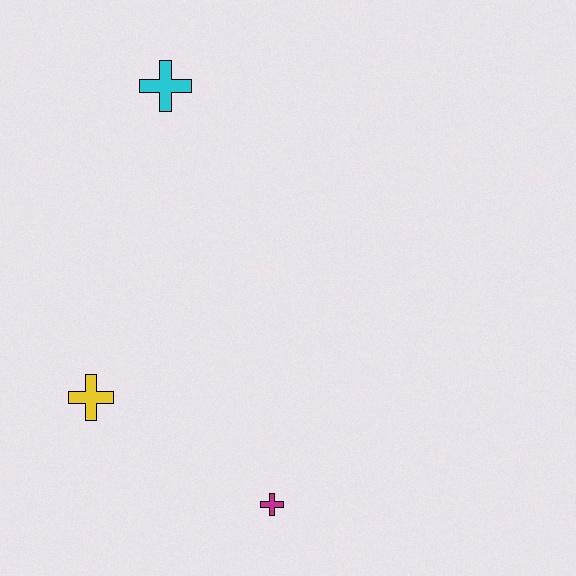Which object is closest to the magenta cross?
The yellow cross is closest to the magenta cross.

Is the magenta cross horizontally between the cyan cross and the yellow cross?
No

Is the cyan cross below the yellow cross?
No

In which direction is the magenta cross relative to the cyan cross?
The magenta cross is below the cyan cross.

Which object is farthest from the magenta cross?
The cyan cross is farthest from the magenta cross.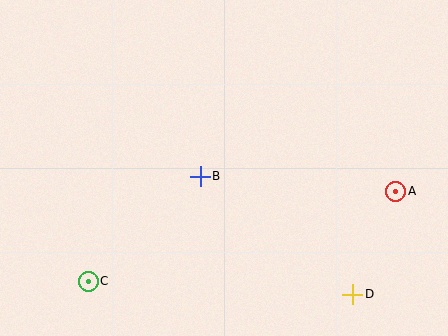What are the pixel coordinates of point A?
Point A is at (396, 191).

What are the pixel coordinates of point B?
Point B is at (200, 176).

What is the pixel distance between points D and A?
The distance between D and A is 112 pixels.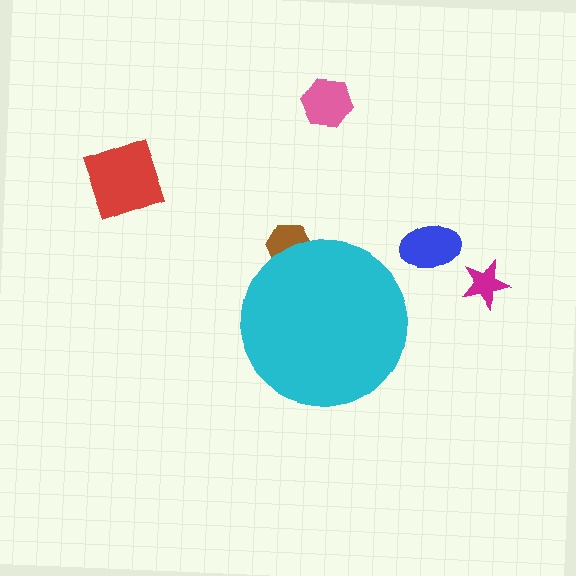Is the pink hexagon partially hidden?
No, the pink hexagon is fully visible.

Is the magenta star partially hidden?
No, the magenta star is fully visible.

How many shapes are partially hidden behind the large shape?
1 shape is partially hidden.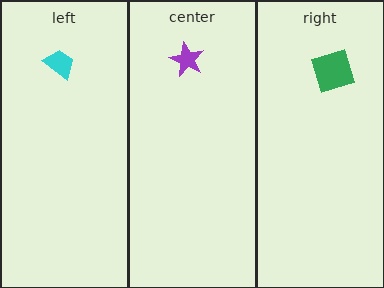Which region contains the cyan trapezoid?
The left region.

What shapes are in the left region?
The cyan trapezoid.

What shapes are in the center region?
The purple star.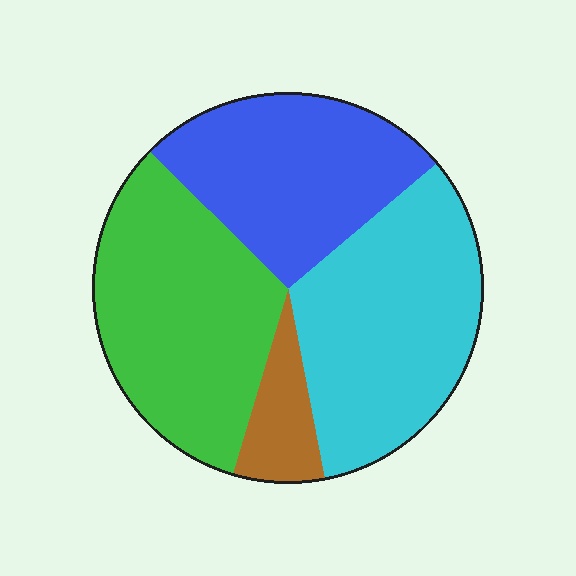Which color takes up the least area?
Brown, at roughly 10%.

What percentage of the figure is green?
Green takes up about one third (1/3) of the figure.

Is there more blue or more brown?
Blue.